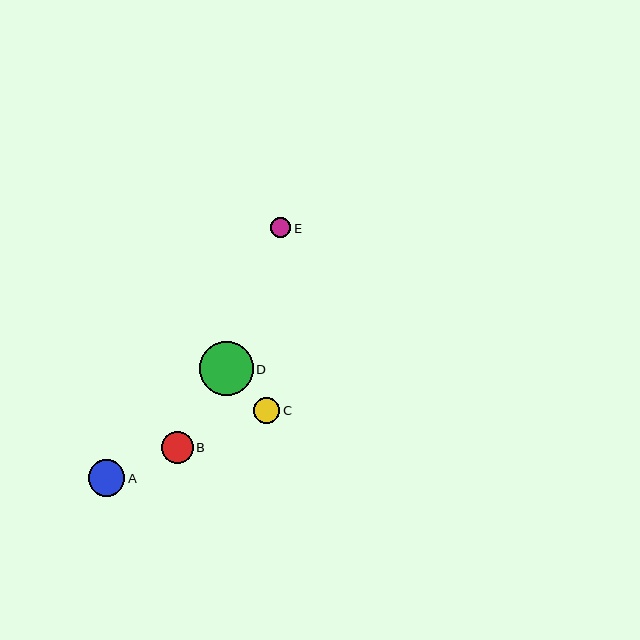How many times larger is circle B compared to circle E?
Circle B is approximately 1.6 times the size of circle E.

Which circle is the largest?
Circle D is the largest with a size of approximately 54 pixels.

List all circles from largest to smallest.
From largest to smallest: D, A, B, C, E.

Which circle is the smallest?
Circle E is the smallest with a size of approximately 20 pixels.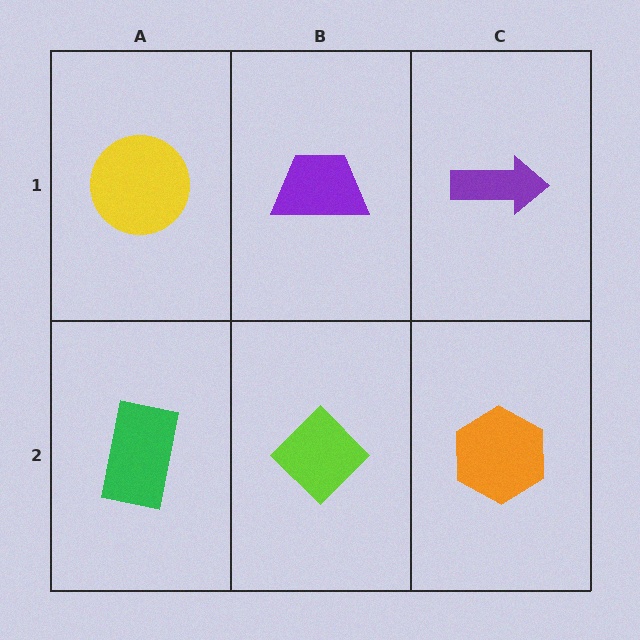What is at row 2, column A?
A green rectangle.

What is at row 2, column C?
An orange hexagon.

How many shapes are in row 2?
3 shapes.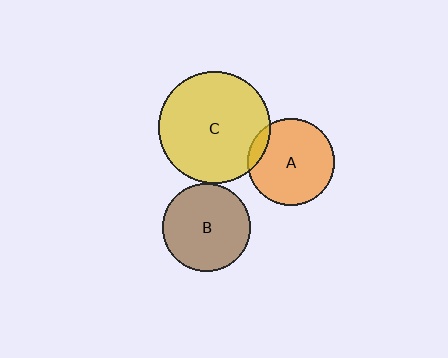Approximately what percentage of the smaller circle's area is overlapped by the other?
Approximately 10%.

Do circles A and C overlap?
Yes.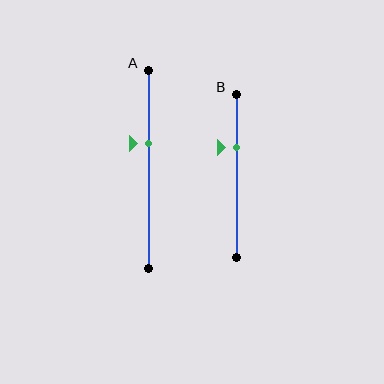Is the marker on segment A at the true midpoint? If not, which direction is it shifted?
No, the marker on segment A is shifted upward by about 13% of the segment length.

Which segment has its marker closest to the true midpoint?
Segment A has its marker closest to the true midpoint.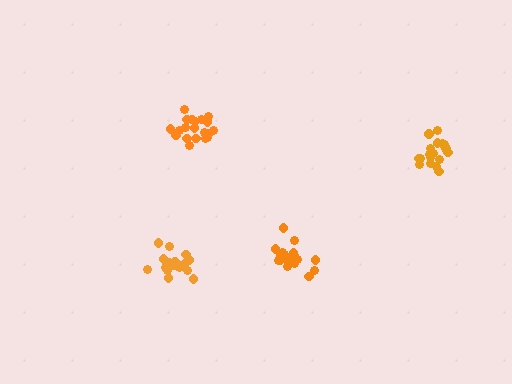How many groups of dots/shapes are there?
There are 4 groups.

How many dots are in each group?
Group 1: 20 dots, Group 2: 19 dots, Group 3: 18 dots, Group 4: 21 dots (78 total).